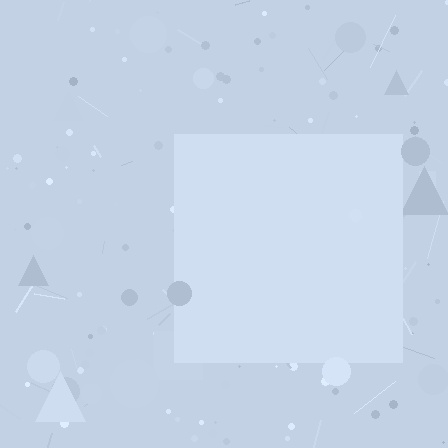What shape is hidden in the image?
A square is hidden in the image.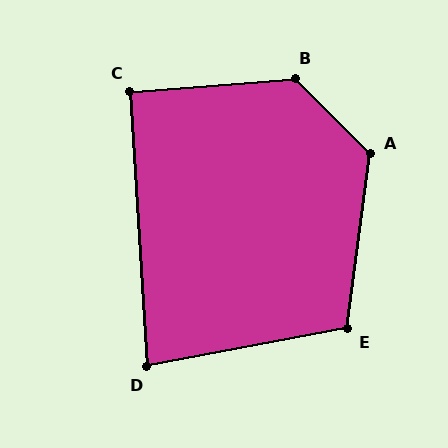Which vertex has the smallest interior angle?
D, at approximately 83 degrees.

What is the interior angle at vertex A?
Approximately 128 degrees (obtuse).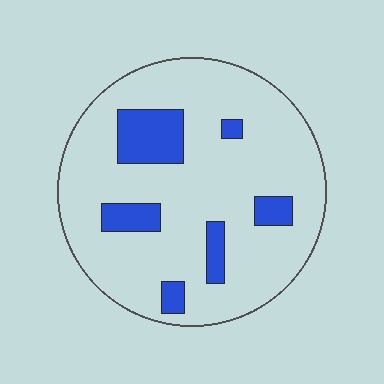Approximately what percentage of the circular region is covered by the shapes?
Approximately 15%.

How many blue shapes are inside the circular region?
6.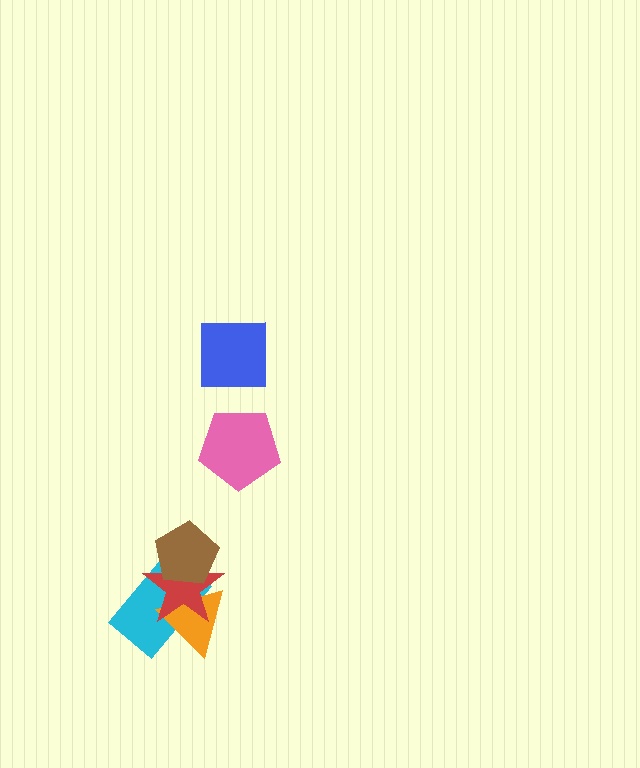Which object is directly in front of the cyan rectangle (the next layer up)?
The orange triangle is directly in front of the cyan rectangle.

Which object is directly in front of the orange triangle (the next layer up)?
The red star is directly in front of the orange triangle.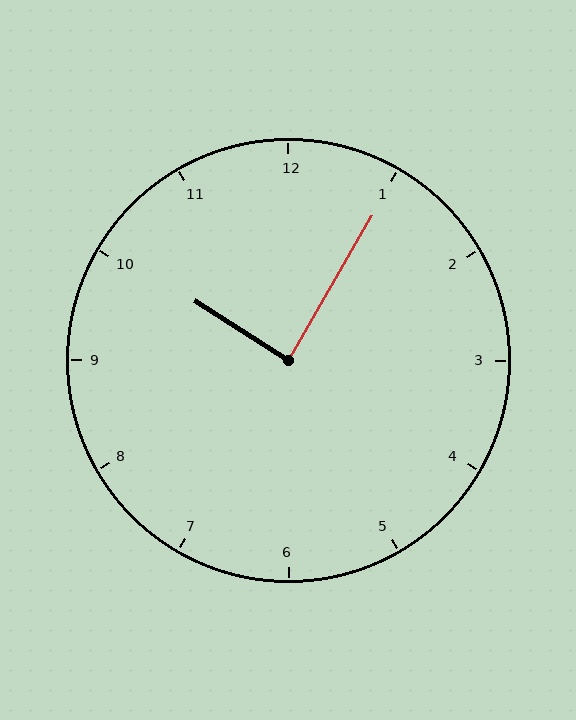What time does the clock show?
10:05.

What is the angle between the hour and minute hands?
Approximately 88 degrees.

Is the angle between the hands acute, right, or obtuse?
It is right.